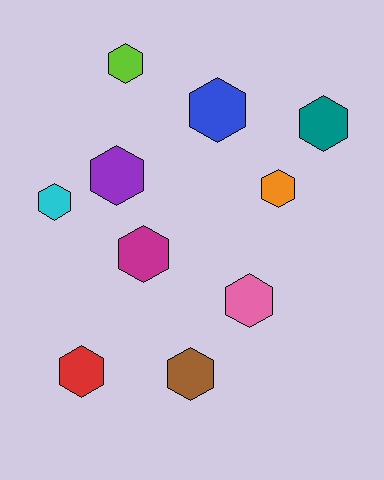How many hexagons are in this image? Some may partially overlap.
There are 10 hexagons.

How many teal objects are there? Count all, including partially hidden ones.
There is 1 teal object.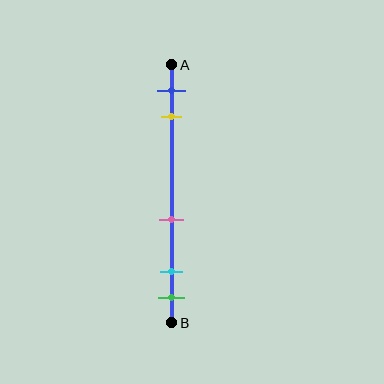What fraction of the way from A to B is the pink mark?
The pink mark is approximately 60% (0.6) of the way from A to B.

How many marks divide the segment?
There are 5 marks dividing the segment.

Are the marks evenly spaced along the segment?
No, the marks are not evenly spaced.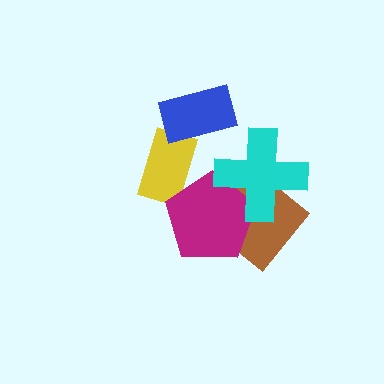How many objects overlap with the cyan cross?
2 objects overlap with the cyan cross.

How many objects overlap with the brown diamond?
2 objects overlap with the brown diamond.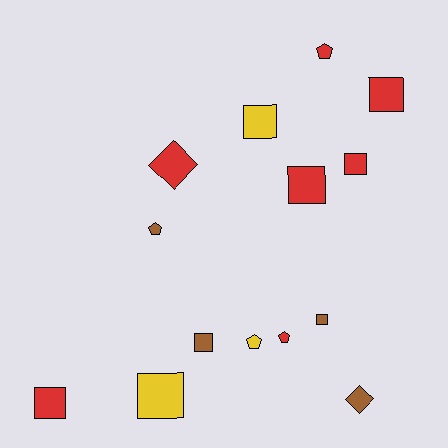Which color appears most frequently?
Red, with 7 objects.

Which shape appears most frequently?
Square, with 8 objects.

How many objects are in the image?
There are 14 objects.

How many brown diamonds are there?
There is 1 brown diamond.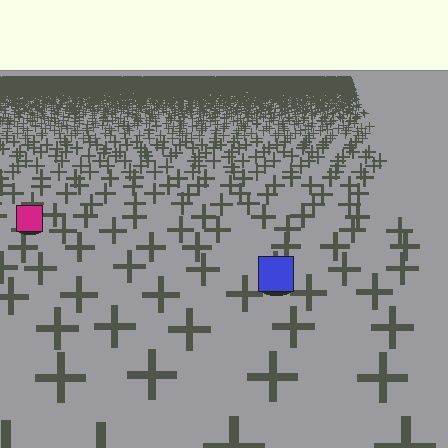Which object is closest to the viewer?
The blue square is closest. The texture marks near it are larger and more spread out.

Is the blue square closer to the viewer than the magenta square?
Yes. The blue square is closer — you can tell from the texture gradient: the ground texture is coarser near it.